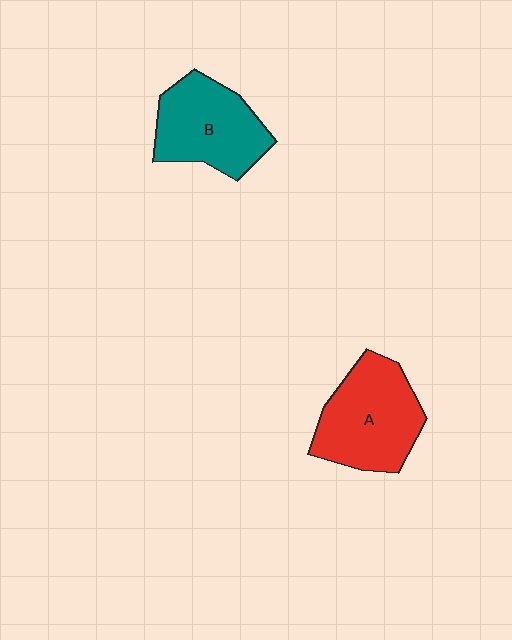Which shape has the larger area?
Shape A (red).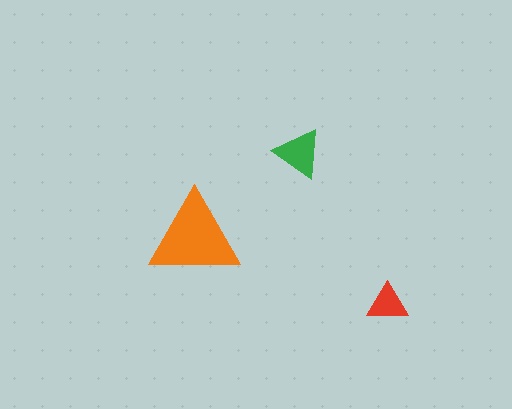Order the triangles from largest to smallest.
the orange one, the green one, the red one.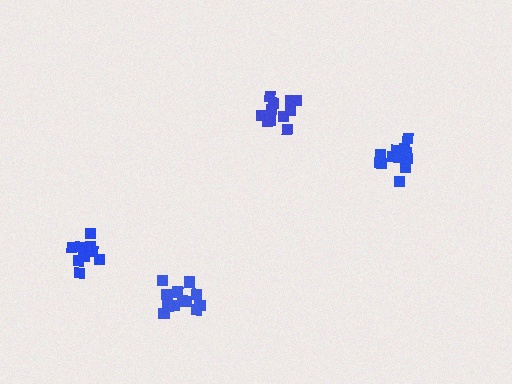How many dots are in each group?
Group 1: 14 dots, Group 2: 12 dots, Group 3: 10 dots, Group 4: 12 dots (48 total).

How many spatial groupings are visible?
There are 4 spatial groupings.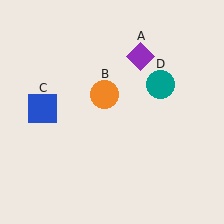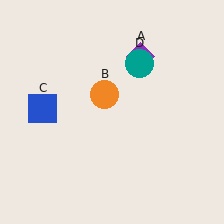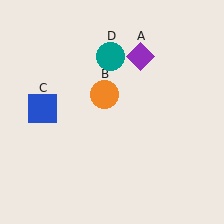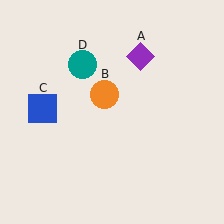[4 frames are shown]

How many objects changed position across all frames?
1 object changed position: teal circle (object D).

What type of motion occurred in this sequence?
The teal circle (object D) rotated counterclockwise around the center of the scene.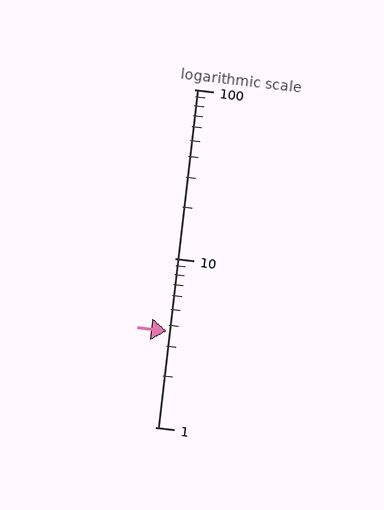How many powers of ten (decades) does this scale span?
The scale spans 2 decades, from 1 to 100.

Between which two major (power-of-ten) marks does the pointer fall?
The pointer is between 1 and 10.